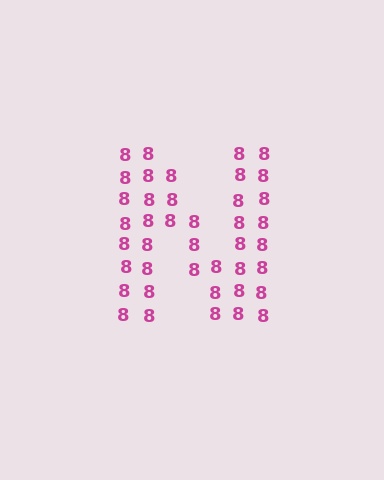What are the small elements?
The small elements are digit 8's.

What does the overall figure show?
The overall figure shows the letter N.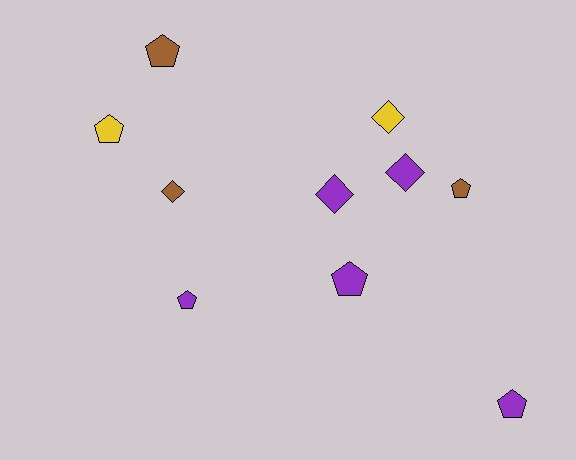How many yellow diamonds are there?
There is 1 yellow diamond.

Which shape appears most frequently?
Pentagon, with 6 objects.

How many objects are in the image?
There are 10 objects.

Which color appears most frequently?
Purple, with 5 objects.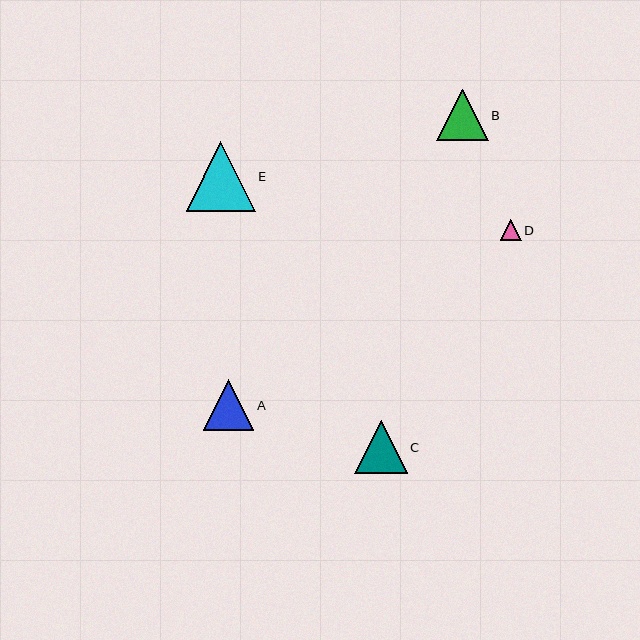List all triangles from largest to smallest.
From largest to smallest: E, C, B, A, D.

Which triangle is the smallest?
Triangle D is the smallest with a size of approximately 21 pixels.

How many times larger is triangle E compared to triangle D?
Triangle E is approximately 3.3 times the size of triangle D.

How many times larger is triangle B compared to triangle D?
Triangle B is approximately 2.5 times the size of triangle D.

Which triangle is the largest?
Triangle E is the largest with a size of approximately 69 pixels.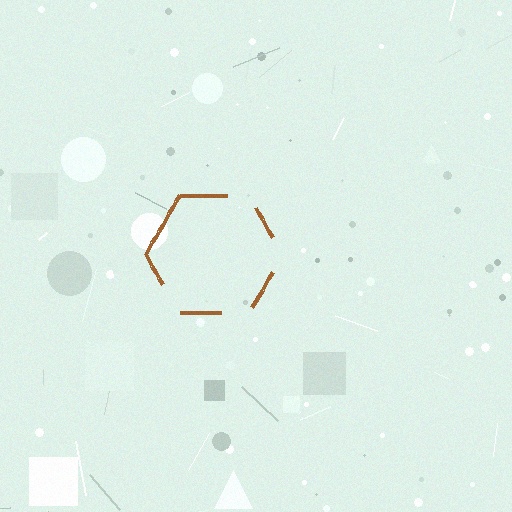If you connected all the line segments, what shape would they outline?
They would outline a hexagon.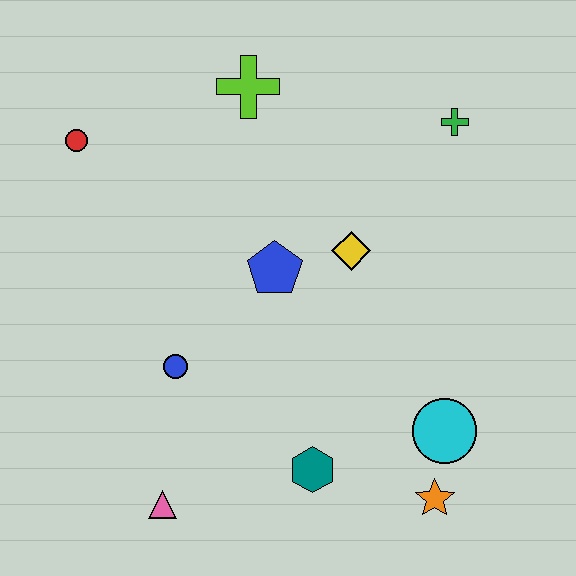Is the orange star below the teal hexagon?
Yes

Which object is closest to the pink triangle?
The blue circle is closest to the pink triangle.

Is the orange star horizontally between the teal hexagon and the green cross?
Yes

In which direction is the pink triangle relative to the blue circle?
The pink triangle is below the blue circle.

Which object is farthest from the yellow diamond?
The pink triangle is farthest from the yellow diamond.